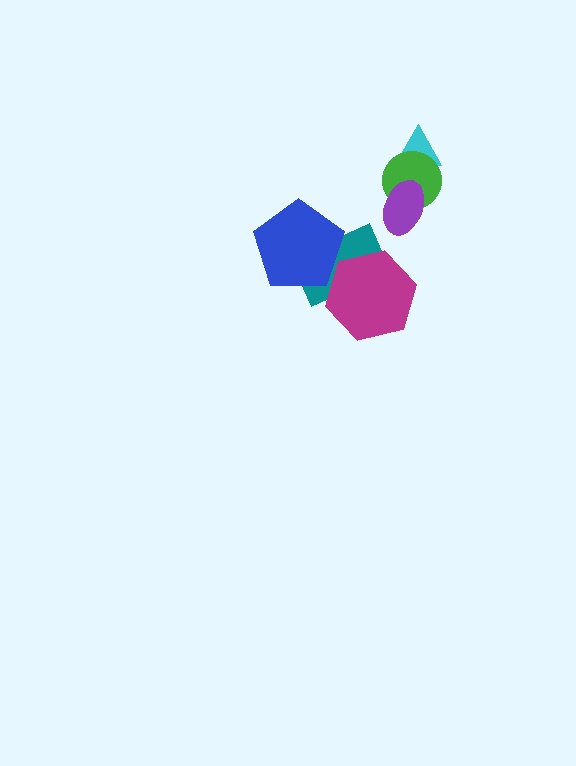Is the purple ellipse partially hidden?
No, no other shape covers it.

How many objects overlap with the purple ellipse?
1 object overlaps with the purple ellipse.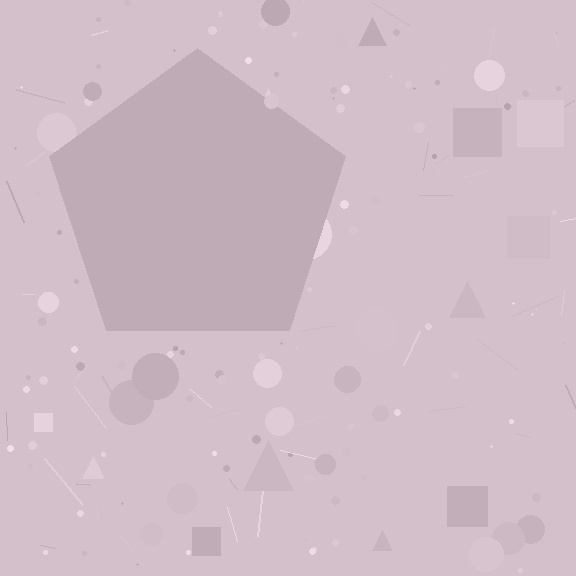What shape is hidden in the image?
A pentagon is hidden in the image.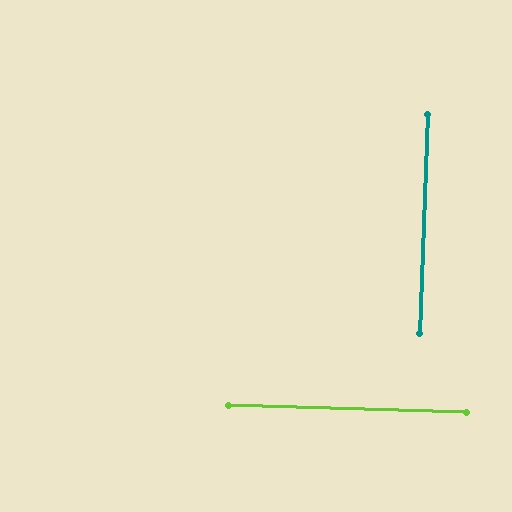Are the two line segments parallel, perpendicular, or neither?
Perpendicular — they meet at approximately 90°.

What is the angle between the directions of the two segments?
Approximately 90 degrees.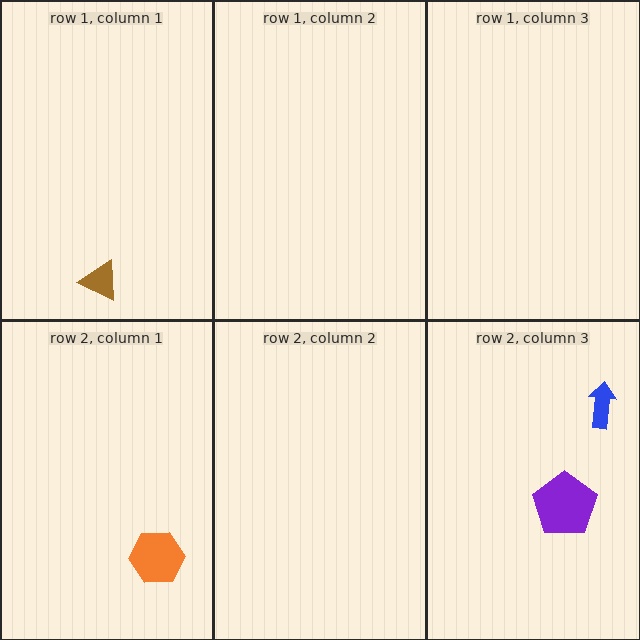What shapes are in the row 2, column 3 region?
The blue arrow, the purple pentagon.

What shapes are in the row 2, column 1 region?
The orange hexagon.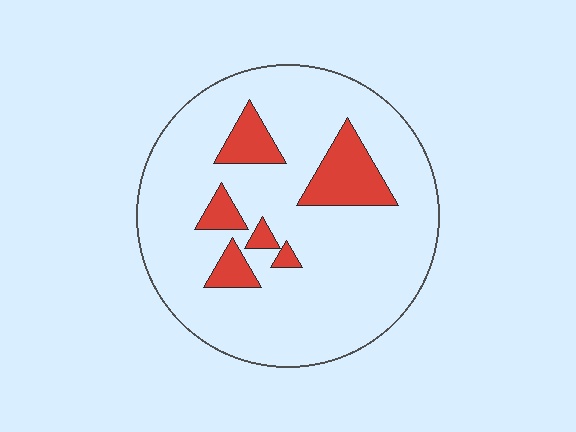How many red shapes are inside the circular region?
6.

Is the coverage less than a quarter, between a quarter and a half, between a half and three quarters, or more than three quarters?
Less than a quarter.